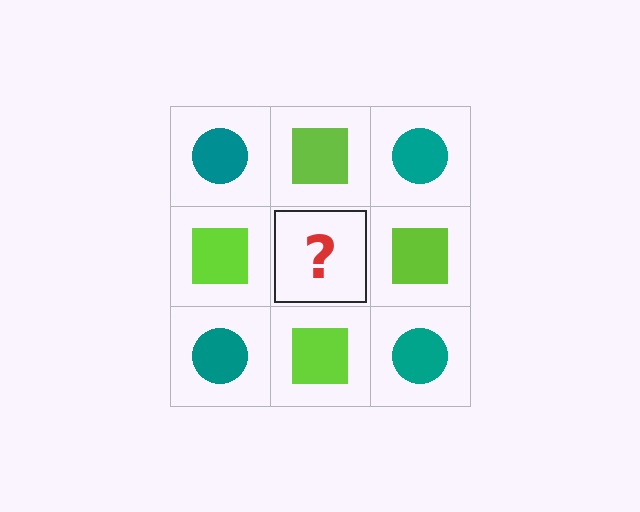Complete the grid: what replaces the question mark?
The question mark should be replaced with a teal circle.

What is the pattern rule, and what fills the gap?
The rule is that it alternates teal circle and lime square in a checkerboard pattern. The gap should be filled with a teal circle.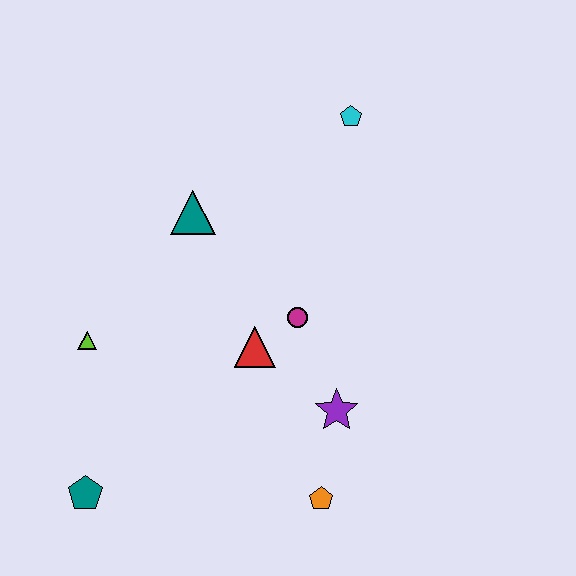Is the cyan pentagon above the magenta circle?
Yes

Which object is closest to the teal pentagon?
The lime triangle is closest to the teal pentagon.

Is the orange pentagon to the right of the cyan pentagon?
No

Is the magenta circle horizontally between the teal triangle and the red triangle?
No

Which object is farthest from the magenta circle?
The teal pentagon is farthest from the magenta circle.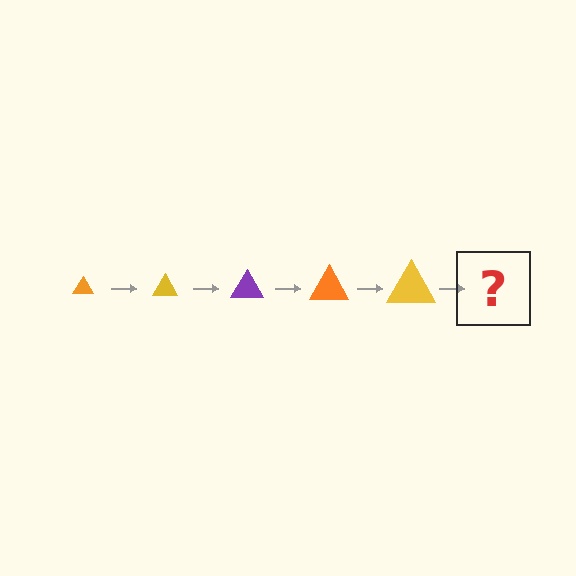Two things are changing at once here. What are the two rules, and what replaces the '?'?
The two rules are that the triangle grows larger each step and the color cycles through orange, yellow, and purple. The '?' should be a purple triangle, larger than the previous one.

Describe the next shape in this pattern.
It should be a purple triangle, larger than the previous one.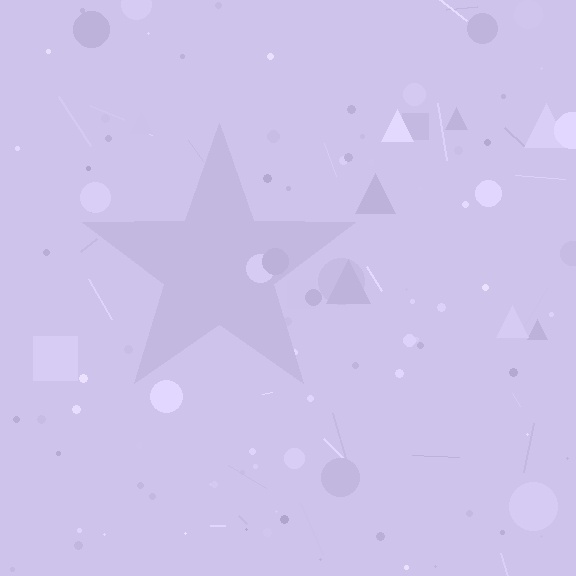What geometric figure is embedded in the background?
A star is embedded in the background.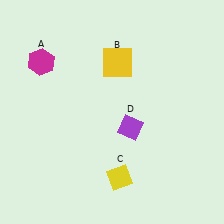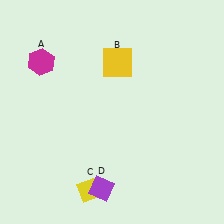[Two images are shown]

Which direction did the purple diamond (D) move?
The purple diamond (D) moved down.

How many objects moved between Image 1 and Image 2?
2 objects moved between the two images.